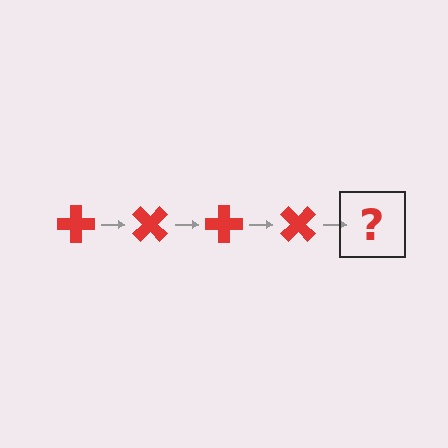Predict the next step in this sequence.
The next step is a red cross rotated 180 degrees.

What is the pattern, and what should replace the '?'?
The pattern is that the cross rotates 45 degrees each step. The '?' should be a red cross rotated 180 degrees.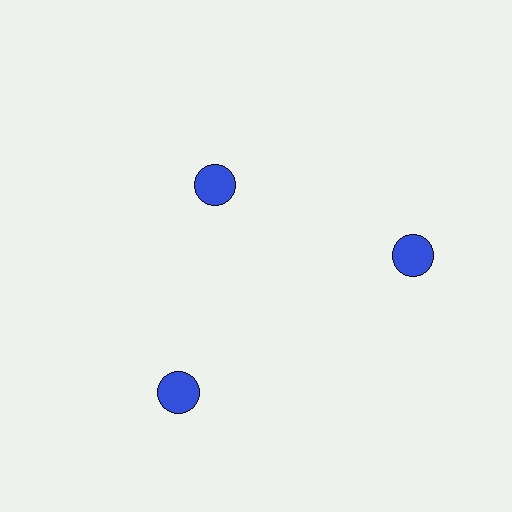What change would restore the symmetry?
The symmetry would be restored by moving it outward, back onto the ring so that all 3 circles sit at equal angles and equal distance from the center.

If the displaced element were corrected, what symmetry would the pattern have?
It would have 3-fold rotational symmetry — the pattern would map onto itself every 120 degrees.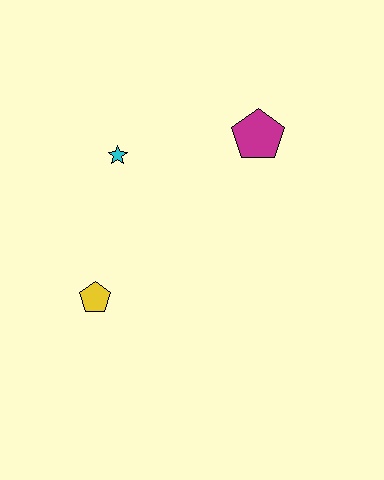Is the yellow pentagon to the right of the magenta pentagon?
No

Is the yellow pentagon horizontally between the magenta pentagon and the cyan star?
No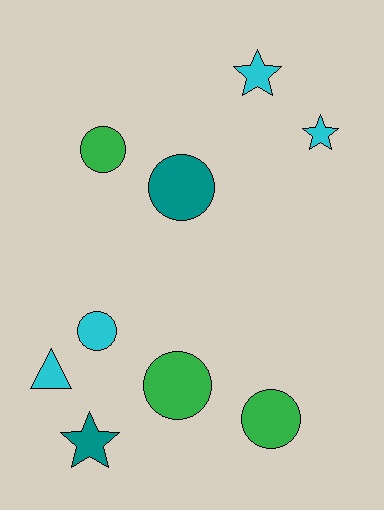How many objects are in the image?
There are 9 objects.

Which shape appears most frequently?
Circle, with 5 objects.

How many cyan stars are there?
There are 2 cyan stars.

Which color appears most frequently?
Cyan, with 4 objects.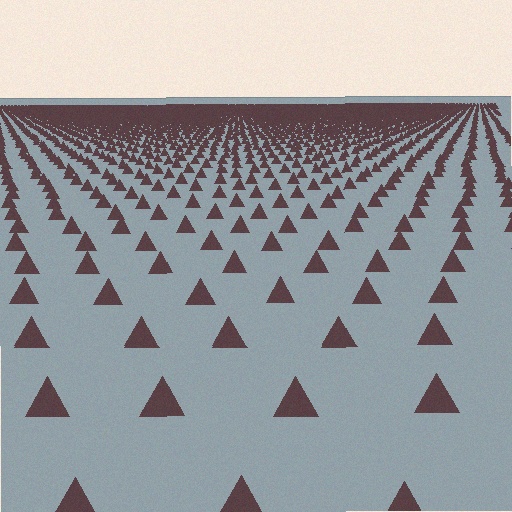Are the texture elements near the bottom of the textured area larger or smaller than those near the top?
Larger. Near the bottom, elements are closer to the viewer and appear at a bigger on-screen size.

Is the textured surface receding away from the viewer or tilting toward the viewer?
The surface is receding away from the viewer. Texture elements get smaller and denser toward the top.